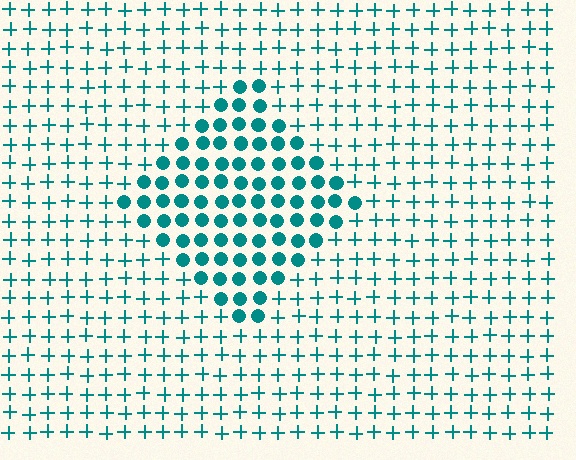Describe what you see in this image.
The image is filled with small teal elements arranged in a uniform grid. A diamond-shaped region contains circles, while the surrounding area contains plus signs. The boundary is defined purely by the change in element shape.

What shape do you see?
I see a diamond.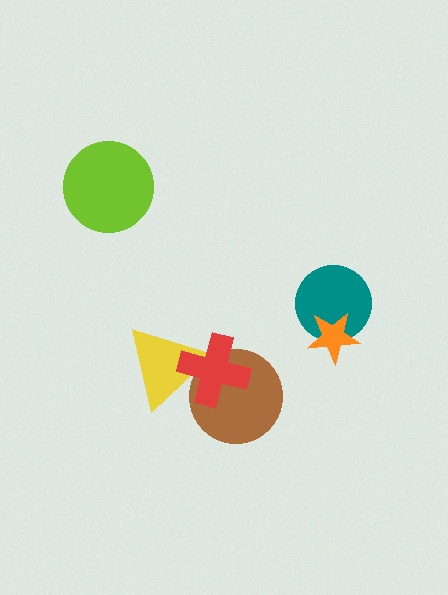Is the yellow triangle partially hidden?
Yes, it is partially covered by another shape.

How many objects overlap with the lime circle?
0 objects overlap with the lime circle.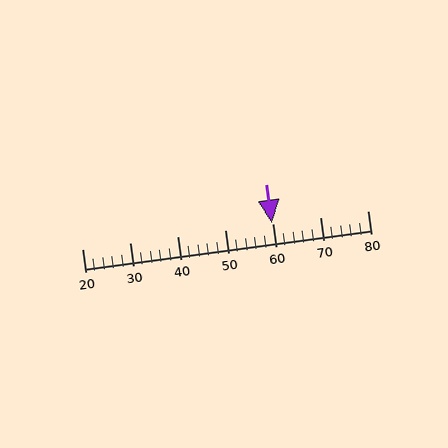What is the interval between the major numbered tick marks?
The major tick marks are spaced 10 units apart.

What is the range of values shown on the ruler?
The ruler shows values from 20 to 80.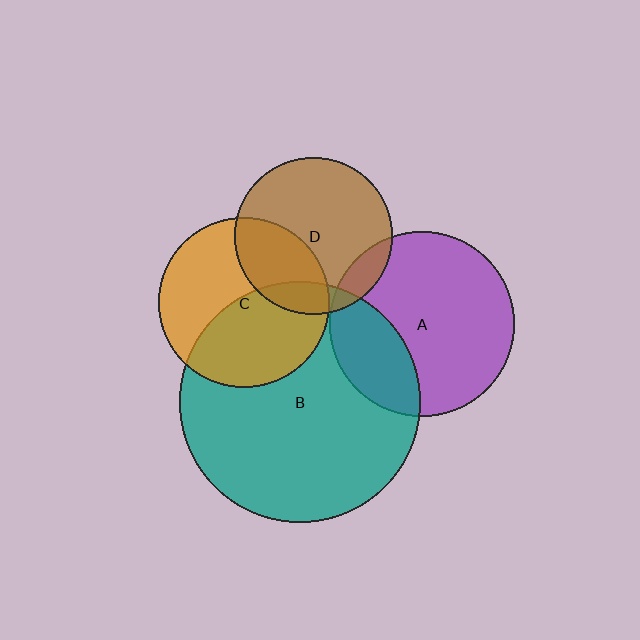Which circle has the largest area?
Circle B (teal).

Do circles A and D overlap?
Yes.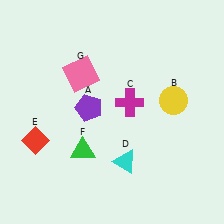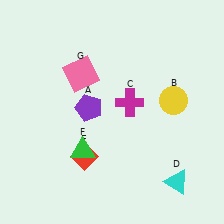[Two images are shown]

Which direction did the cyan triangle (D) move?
The cyan triangle (D) moved right.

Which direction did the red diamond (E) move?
The red diamond (E) moved right.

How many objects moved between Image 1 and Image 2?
2 objects moved between the two images.